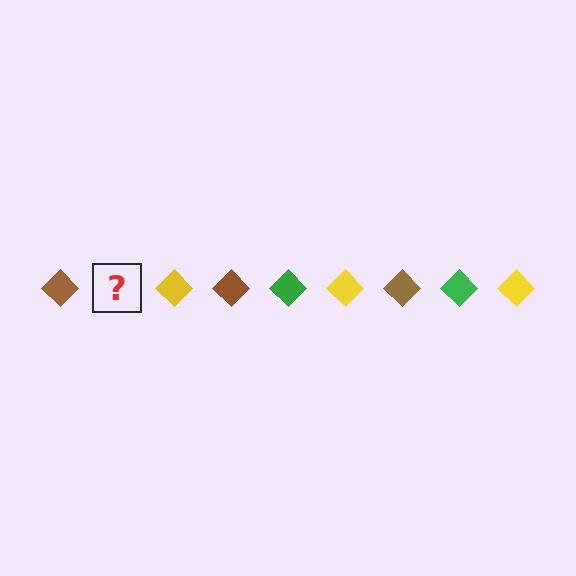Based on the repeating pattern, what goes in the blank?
The blank should be a green diamond.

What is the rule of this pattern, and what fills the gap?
The rule is that the pattern cycles through brown, green, yellow diamonds. The gap should be filled with a green diamond.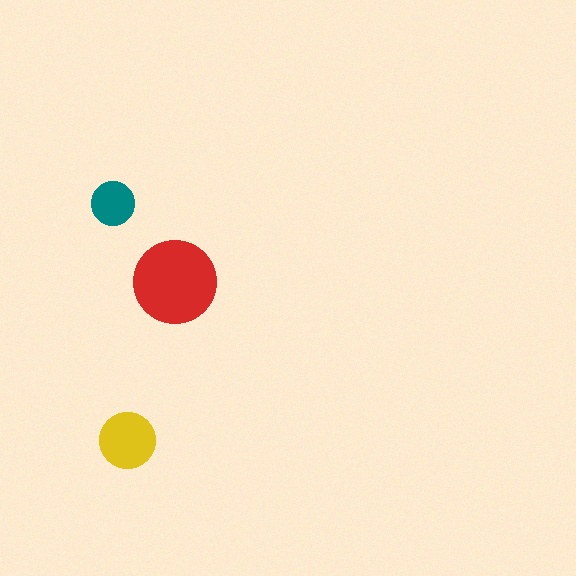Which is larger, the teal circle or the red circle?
The red one.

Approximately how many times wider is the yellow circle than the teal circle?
About 1.5 times wider.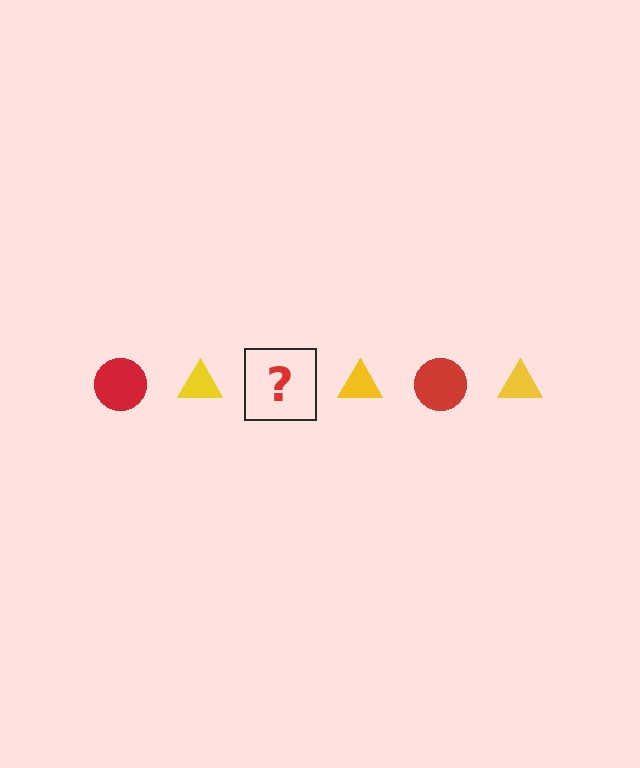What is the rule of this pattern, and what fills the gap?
The rule is that the pattern alternates between red circle and yellow triangle. The gap should be filled with a red circle.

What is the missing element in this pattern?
The missing element is a red circle.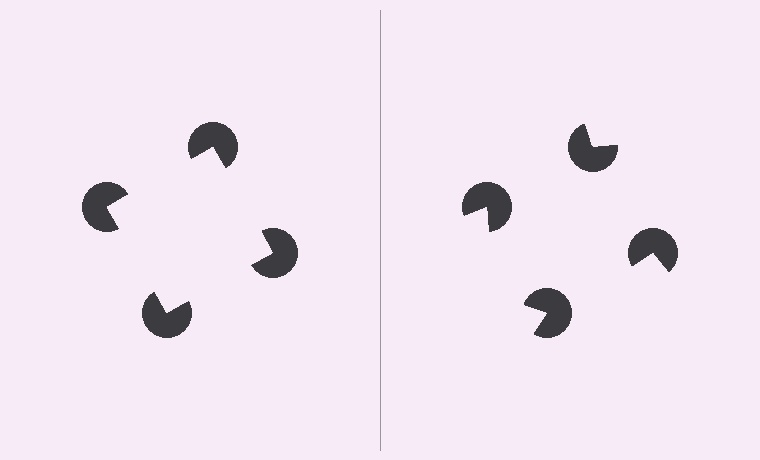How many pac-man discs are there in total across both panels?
8 — 4 on each side.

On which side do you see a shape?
An illusory square appears on the left side. On the right side the wedge cuts are rotated, so no coherent shape forms.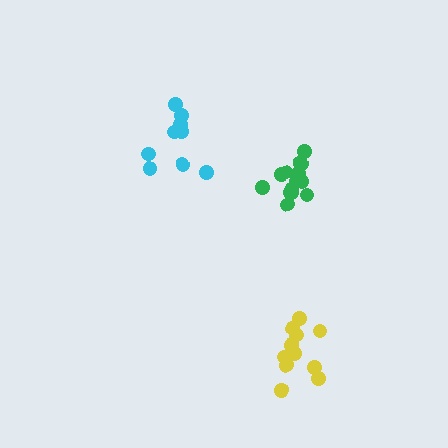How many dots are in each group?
Group 1: 11 dots, Group 2: 9 dots, Group 3: 14 dots (34 total).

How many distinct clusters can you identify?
There are 3 distinct clusters.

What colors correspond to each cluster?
The clusters are colored: yellow, cyan, green.